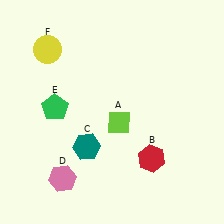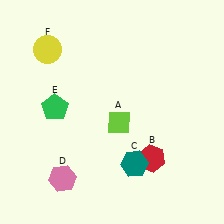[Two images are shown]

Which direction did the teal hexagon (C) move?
The teal hexagon (C) moved right.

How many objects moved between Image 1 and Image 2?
1 object moved between the two images.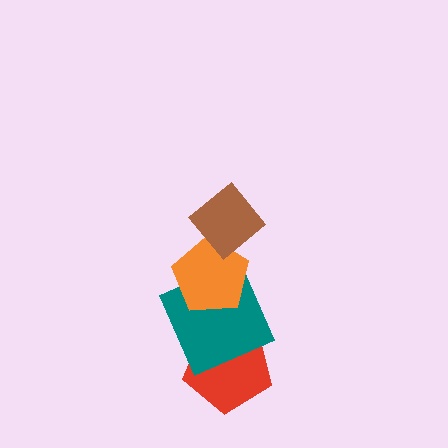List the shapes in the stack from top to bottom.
From top to bottom: the brown diamond, the orange pentagon, the teal square, the red pentagon.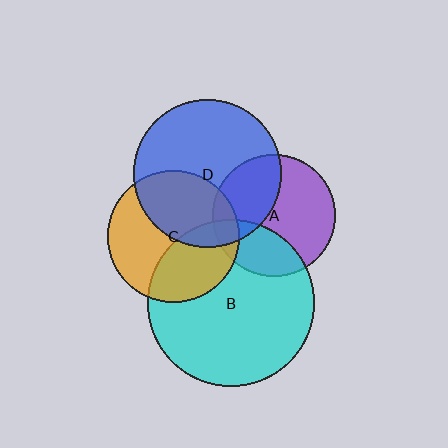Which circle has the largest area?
Circle B (cyan).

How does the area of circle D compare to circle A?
Approximately 1.5 times.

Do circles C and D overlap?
Yes.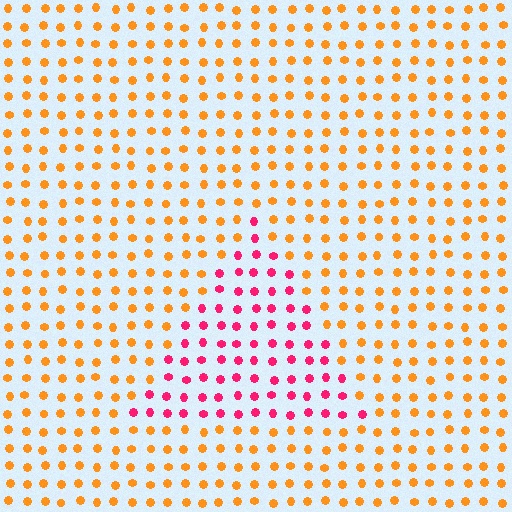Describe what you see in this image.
The image is filled with small orange elements in a uniform arrangement. A triangle-shaped region is visible where the elements are tinted to a slightly different hue, forming a subtle color boundary.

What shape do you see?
I see a triangle.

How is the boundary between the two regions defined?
The boundary is defined purely by a slight shift in hue (about 55 degrees). Spacing, size, and orientation are identical on both sides.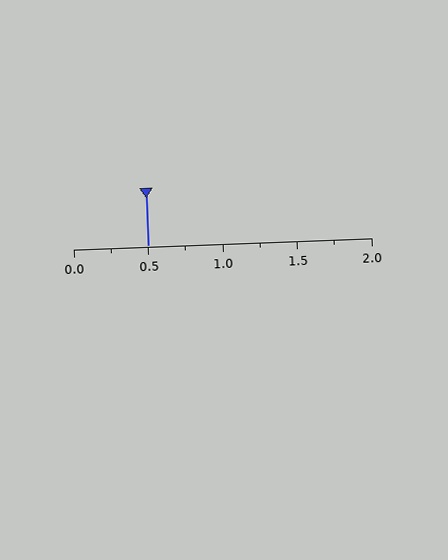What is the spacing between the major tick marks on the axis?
The major ticks are spaced 0.5 apart.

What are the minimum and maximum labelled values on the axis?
The axis runs from 0.0 to 2.0.